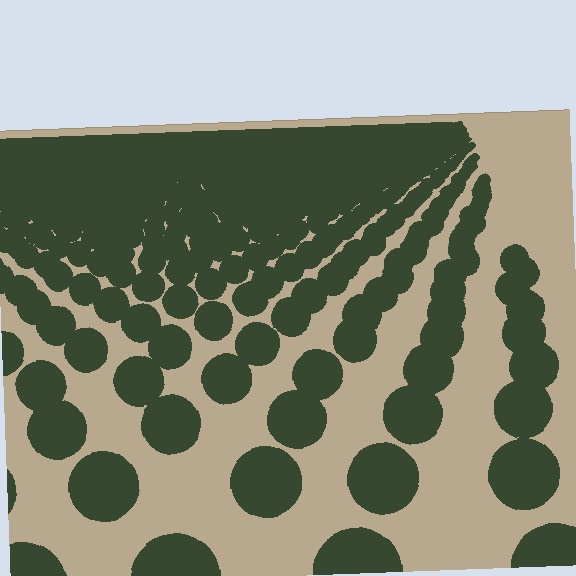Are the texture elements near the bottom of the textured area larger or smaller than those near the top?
Larger. Near the bottom, elements are closer to the viewer and appear at a bigger on-screen size.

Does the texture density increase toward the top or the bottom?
Density increases toward the top.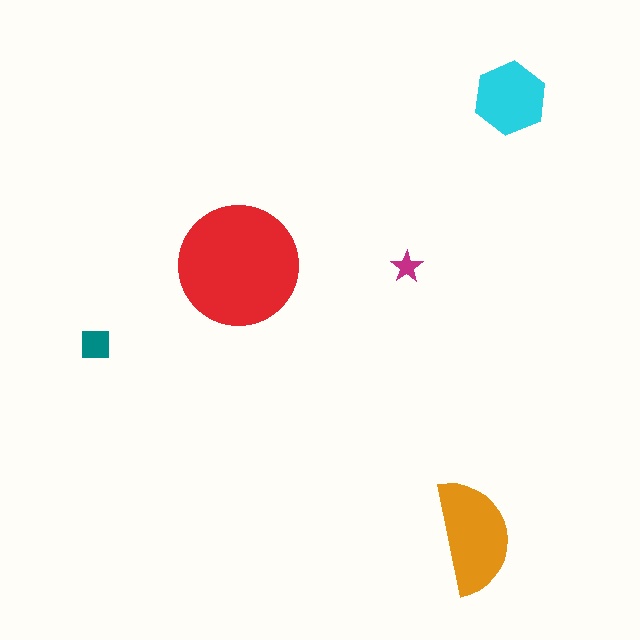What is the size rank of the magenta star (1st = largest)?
5th.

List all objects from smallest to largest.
The magenta star, the teal square, the cyan hexagon, the orange semicircle, the red circle.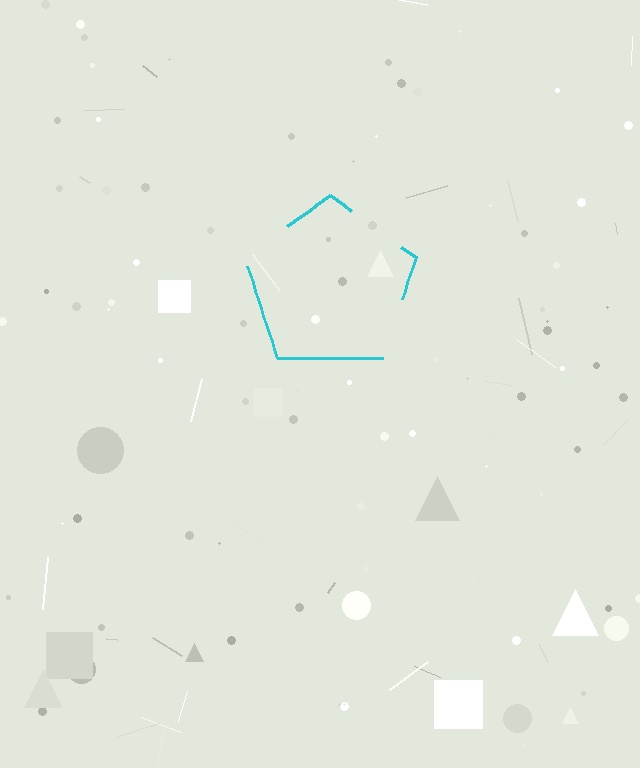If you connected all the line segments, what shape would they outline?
They would outline a pentagon.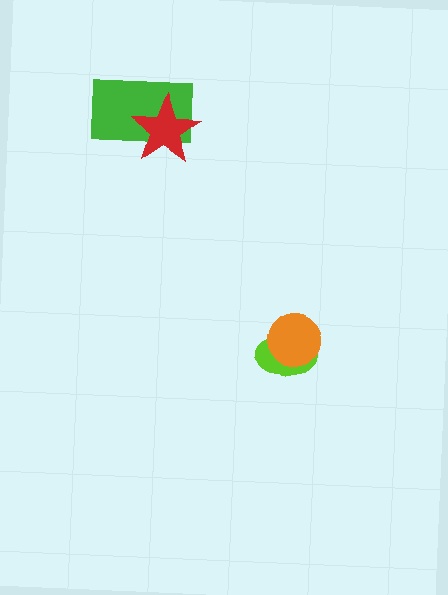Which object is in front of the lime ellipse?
The orange circle is in front of the lime ellipse.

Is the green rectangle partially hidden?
Yes, it is partially covered by another shape.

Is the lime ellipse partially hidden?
Yes, it is partially covered by another shape.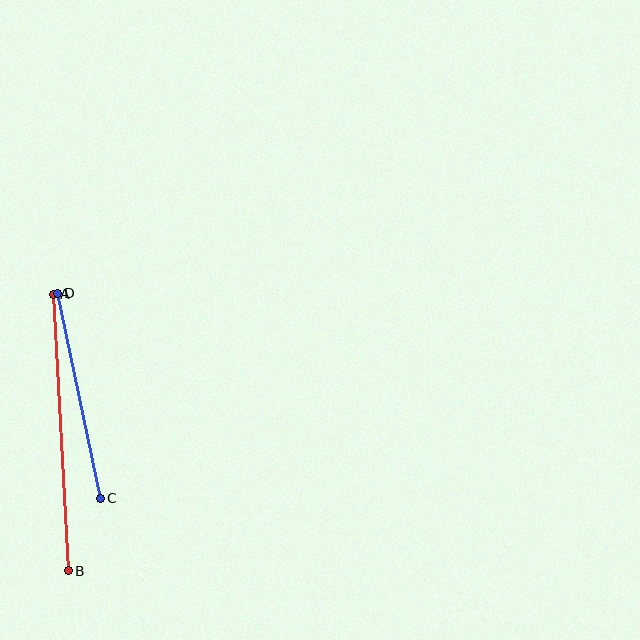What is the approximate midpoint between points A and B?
The midpoint is at approximately (61, 432) pixels.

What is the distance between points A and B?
The distance is approximately 277 pixels.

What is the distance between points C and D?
The distance is approximately 209 pixels.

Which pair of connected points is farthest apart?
Points A and B are farthest apart.